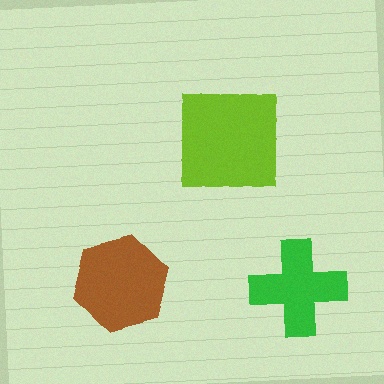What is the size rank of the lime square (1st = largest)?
1st.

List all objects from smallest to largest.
The green cross, the brown hexagon, the lime square.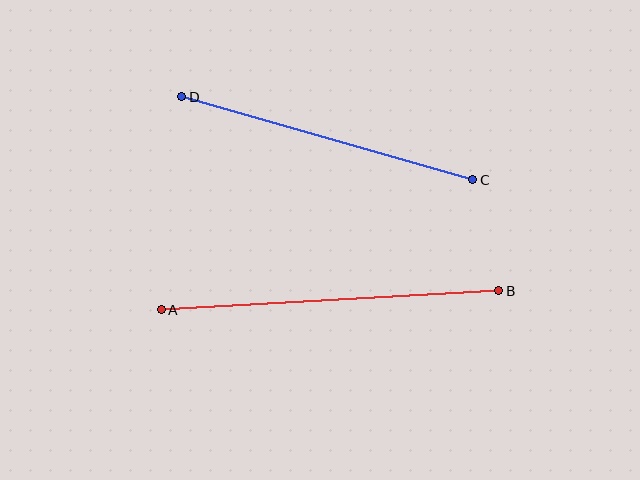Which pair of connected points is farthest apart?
Points A and B are farthest apart.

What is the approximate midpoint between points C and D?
The midpoint is at approximately (327, 138) pixels.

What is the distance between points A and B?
The distance is approximately 338 pixels.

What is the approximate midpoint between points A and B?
The midpoint is at approximately (330, 300) pixels.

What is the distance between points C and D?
The distance is approximately 303 pixels.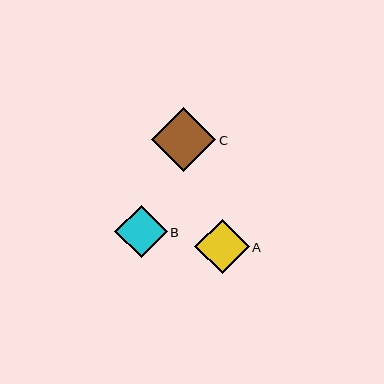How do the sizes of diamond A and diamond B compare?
Diamond A and diamond B are approximately the same size.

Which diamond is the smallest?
Diamond B is the smallest with a size of approximately 52 pixels.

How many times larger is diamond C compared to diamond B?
Diamond C is approximately 1.2 times the size of diamond B.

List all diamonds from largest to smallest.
From largest to smallest: C, A, B.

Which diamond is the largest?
Diamond C is the largest with a size of approximately 64 pixels.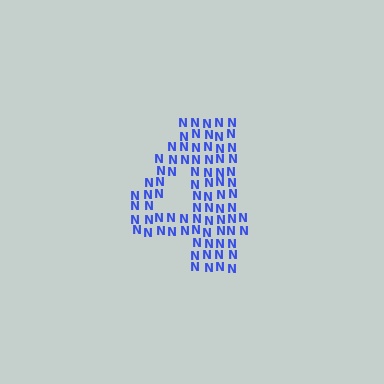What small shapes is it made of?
It is made of small letter N's.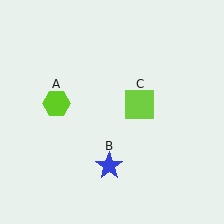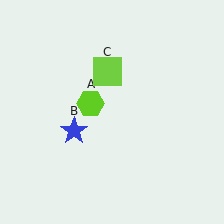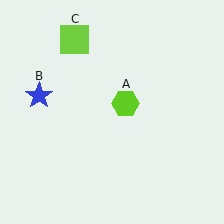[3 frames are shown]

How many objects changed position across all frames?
3 objects changed position: lime hexagon (object A), blue star (object B), lime square (object C).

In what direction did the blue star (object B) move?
The blue star (object B) moved up and to the left.